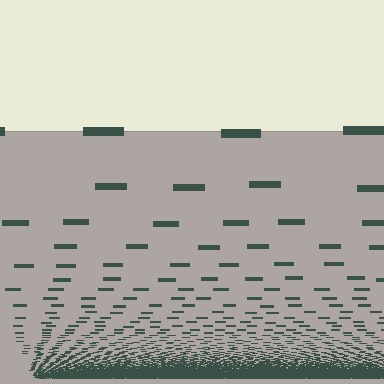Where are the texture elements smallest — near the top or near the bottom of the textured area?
Near the bottom.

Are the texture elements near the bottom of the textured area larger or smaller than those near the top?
Smaller. The gradient is inverted — elements near the bottom are smaller and denser.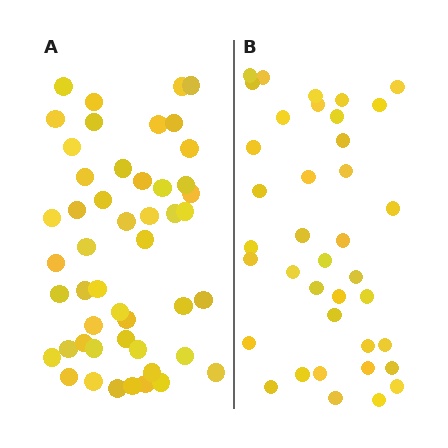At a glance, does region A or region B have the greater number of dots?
Region A (the left region) has more dots.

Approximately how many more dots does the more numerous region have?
Region A has roughly 12 or so more dots than region B.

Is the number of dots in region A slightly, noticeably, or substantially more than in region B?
Region A has noticeably more, but not dramatically so. The ratio is roughly 1.3 to 1.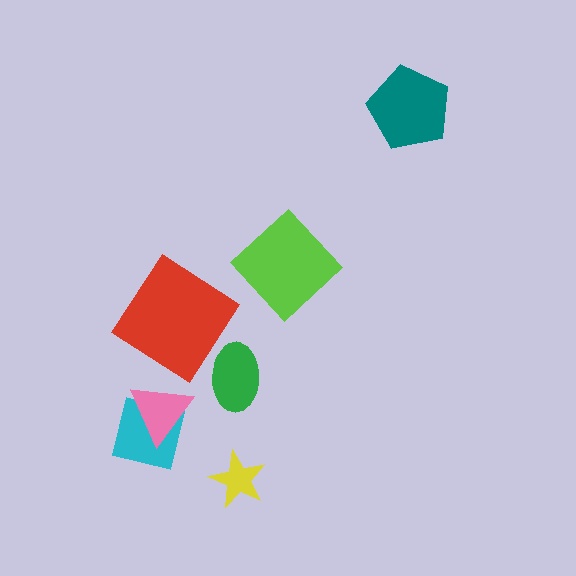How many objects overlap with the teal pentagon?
0 objects overlap with the teal pentagon.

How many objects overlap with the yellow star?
0 objects overlap with the yellow star.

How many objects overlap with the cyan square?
1 object overlaps with the cyan square.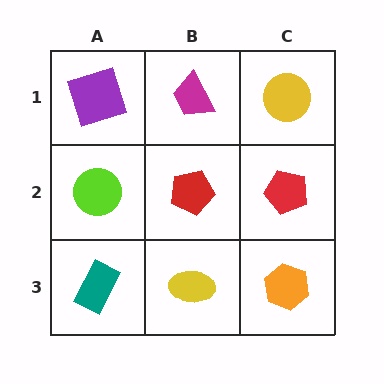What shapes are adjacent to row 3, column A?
A lime circle (row 2, column A), a yellow ellipse (row 3, column B).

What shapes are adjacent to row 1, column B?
A red pentagon (row 2, column B), a purple square (row 1, column A), a yellow circle (row 1, column C).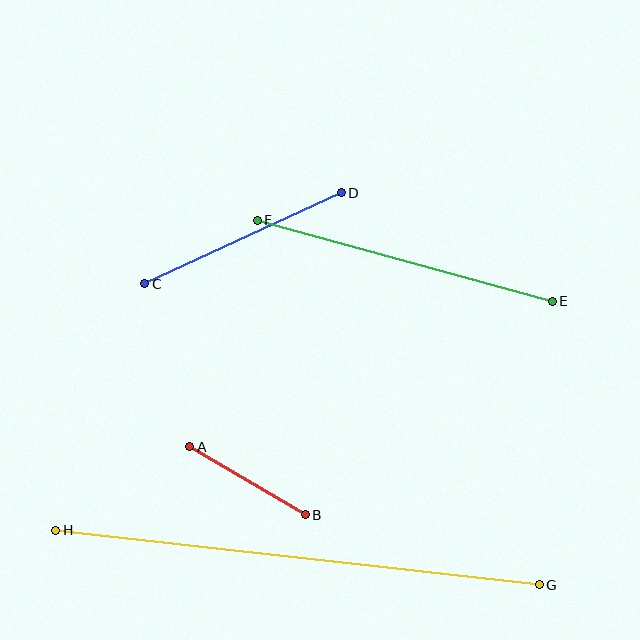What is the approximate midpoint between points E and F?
The midpoint is at approximately (405, 261) pixels.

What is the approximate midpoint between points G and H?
The midpoint is at approximately (298, 557) pixels.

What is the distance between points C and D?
The distance is approximately 217 pixels.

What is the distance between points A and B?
The distance is approximately 134 pixels.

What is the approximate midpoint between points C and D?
The midpoint is at approximately (243, 238) pixels.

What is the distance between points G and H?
The distance is approximately 487 pixels.